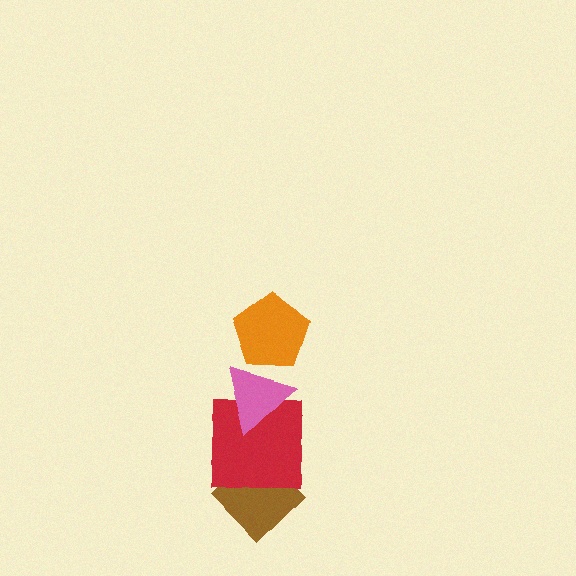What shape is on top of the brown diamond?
The red square is on top of the brown diamond.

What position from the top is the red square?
The red square is 3rd from the top.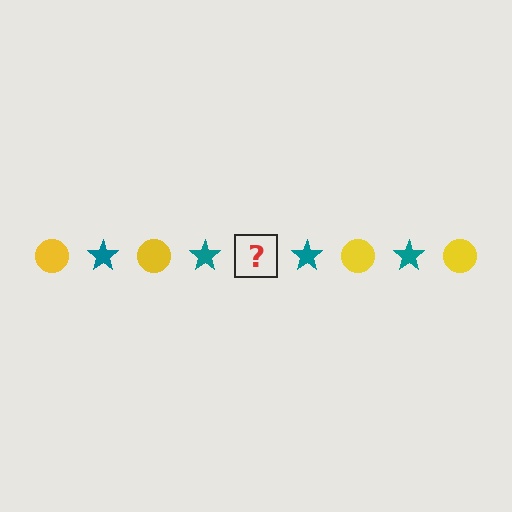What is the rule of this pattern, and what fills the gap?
The rule is that the pattern alternates between yellow circle and teal star. The gap should be filled with a yellow circle.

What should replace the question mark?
The question mark should be replaced with a yellow circle.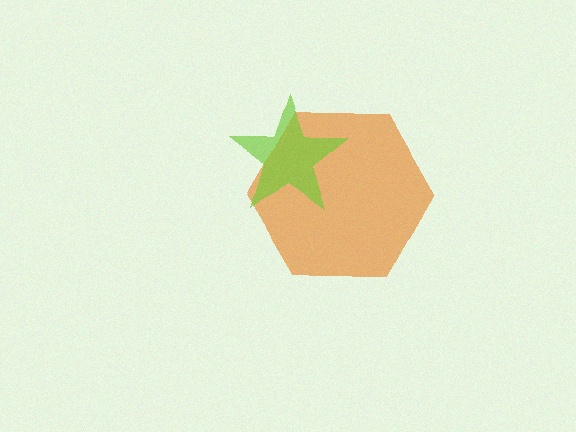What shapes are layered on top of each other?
The layered shapes are: an orange hexagon, a lime star.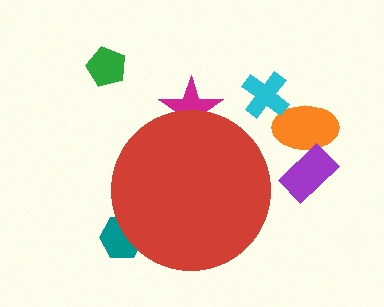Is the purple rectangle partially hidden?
No, the purple rectangle is fully visible.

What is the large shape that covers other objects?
A red circle.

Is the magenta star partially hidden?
Yes, the magenta star is partially hidden behind the red circle.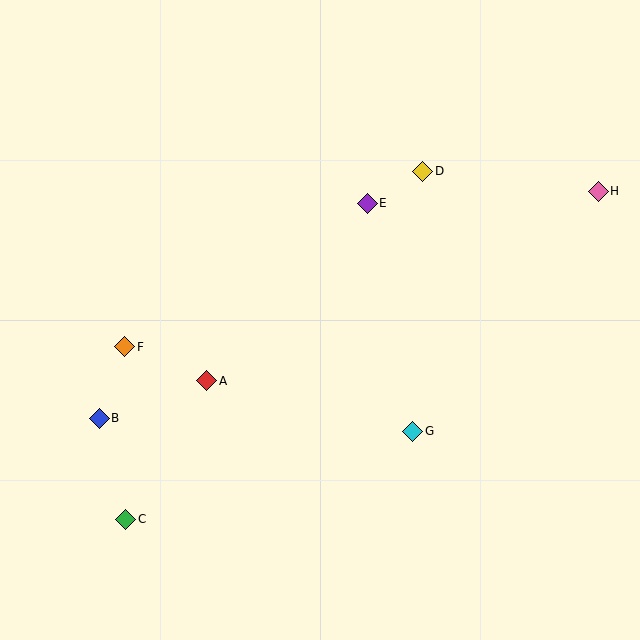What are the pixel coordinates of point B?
Point B is at (99, 418).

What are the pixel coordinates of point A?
Point A is at (207, 381).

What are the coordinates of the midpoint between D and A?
The midpoint between D and A is at (315, 276).